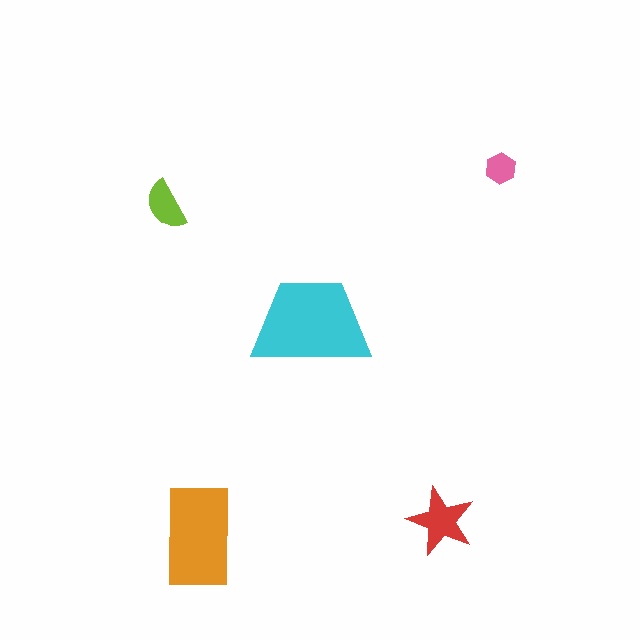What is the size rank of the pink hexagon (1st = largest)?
5th.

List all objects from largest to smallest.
The cyan trapezoid, the orange rectangle, the red star, the lime semicircle, the pink hexagon.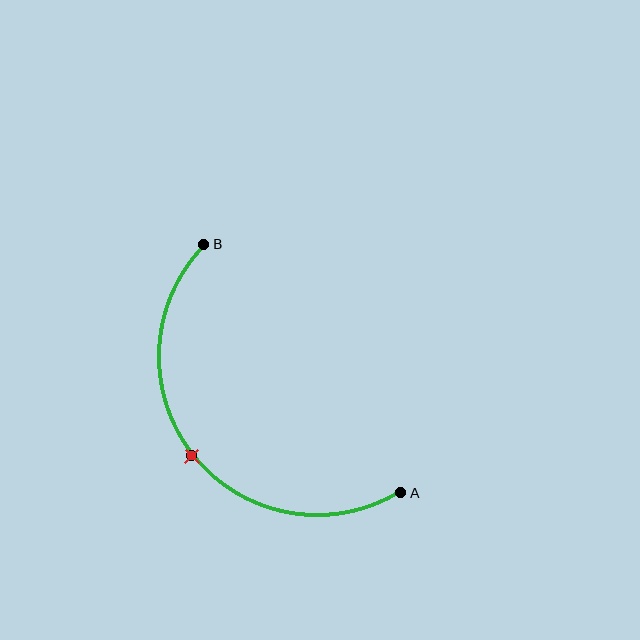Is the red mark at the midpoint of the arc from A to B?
Yes. The red mark lies on the arc at equal arc-length from both A and B — it is the arc midpoint.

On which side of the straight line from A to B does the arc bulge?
The arc bulges below and to the left of the straight line connecting A and B.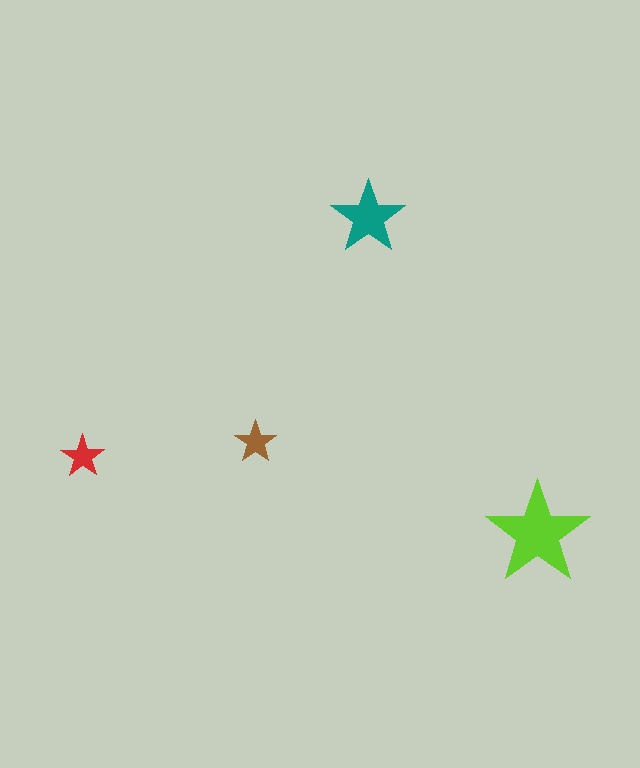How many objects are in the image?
There are 4 objects in the image.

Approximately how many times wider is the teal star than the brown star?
About 2 times wider.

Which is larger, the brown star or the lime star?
The lime one.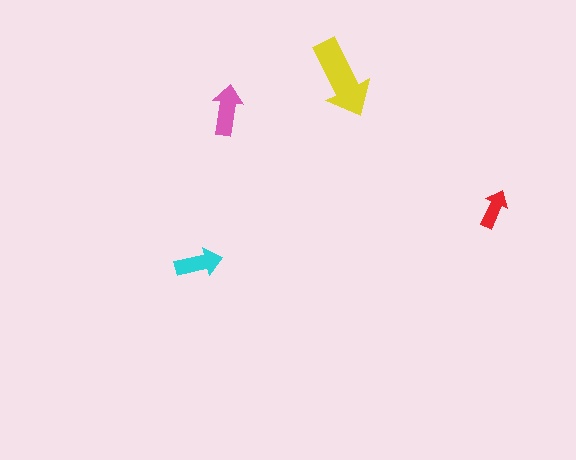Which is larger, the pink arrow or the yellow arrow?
The yellow one.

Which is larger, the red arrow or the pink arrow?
The pink one.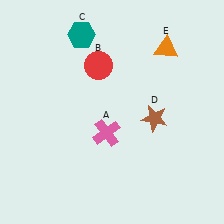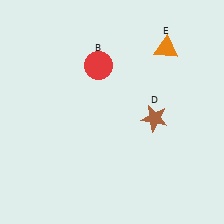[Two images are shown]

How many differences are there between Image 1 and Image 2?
There are 2 differences between the two images.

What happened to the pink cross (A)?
The pink cross (A) was removed in Image 2. It was in the bottom-left area of Image 1.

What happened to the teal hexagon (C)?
The teal hexagon (C) was removed in Image 2. It was in the top-left area of Image 1.